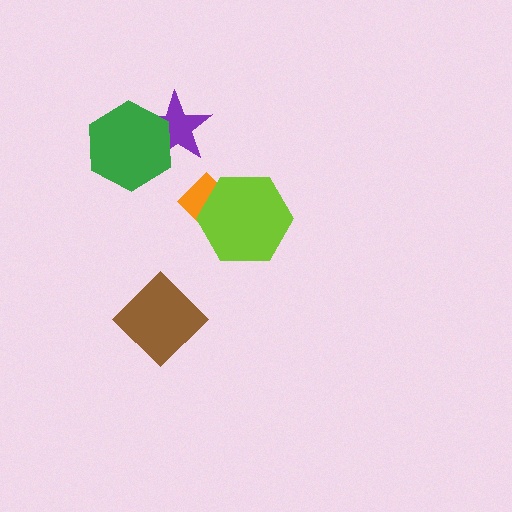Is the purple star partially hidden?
Yes, it is partially covered by another shape.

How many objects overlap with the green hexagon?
1 object overlaps with the green hexagon.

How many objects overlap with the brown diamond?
0 objects overlap with the brown diamond.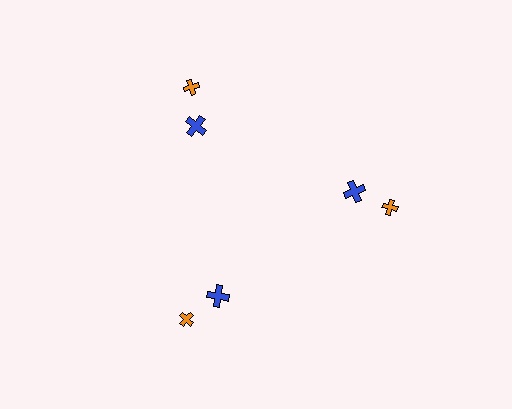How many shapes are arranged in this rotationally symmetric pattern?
There are 6 shapes, arranged in 3 groups of 2.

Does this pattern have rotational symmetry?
Yes, this pattern has 3-fold rotational symmetry. It looks the same after rotating 120 degrees around the center.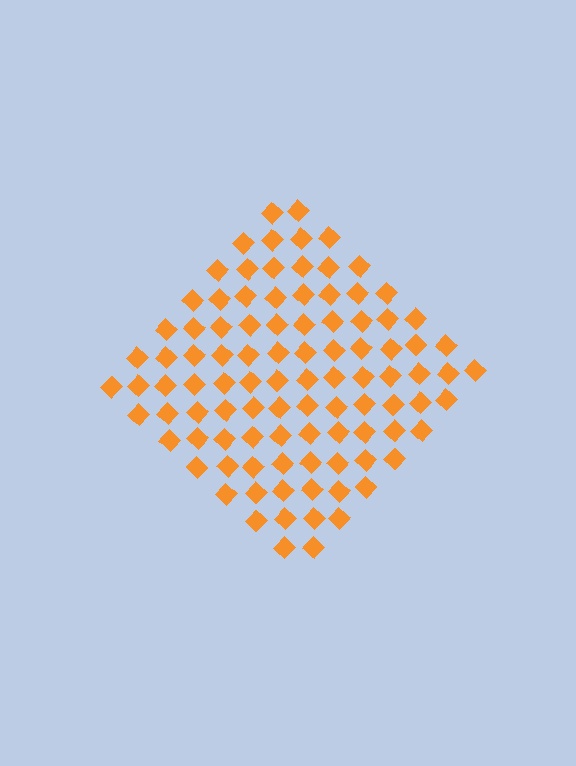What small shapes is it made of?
It is made of small diamonds.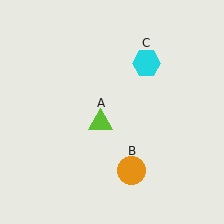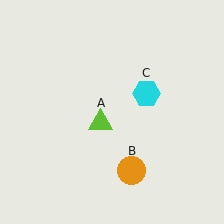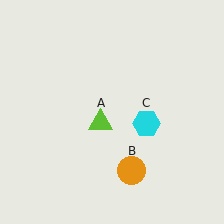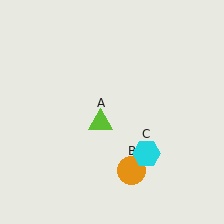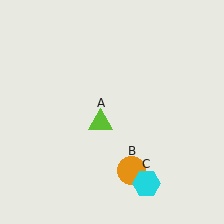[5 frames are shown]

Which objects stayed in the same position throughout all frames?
Lime triangle (object A) and orange circle (object B) remained stationary.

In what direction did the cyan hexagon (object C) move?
The cyan hexagon (object C) moved down.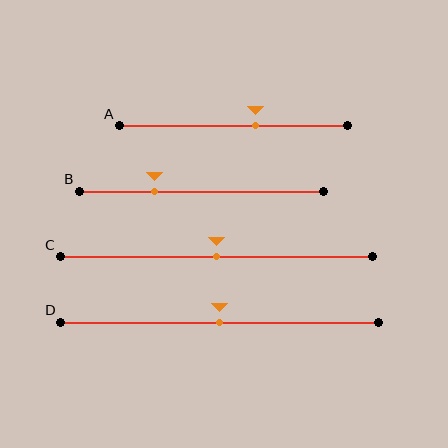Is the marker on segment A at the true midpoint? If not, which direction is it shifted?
No, the marker on segment A is shifted to the right by about 10% of the segment length.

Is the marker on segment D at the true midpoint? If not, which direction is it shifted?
Yes, the marker on segment D is at the true midpoint.